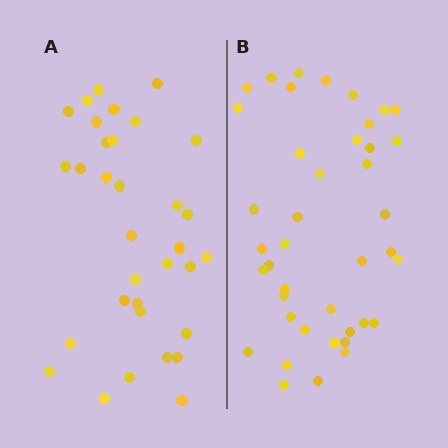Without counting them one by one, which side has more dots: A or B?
Region B (the right region) has more dots.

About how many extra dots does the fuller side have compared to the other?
Region B has roughly 8 or so more dots than region A.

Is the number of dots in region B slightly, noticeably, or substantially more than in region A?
Region B has only slightly more — the two regions are fairly close. The ratio is roughly 1.2 to 1.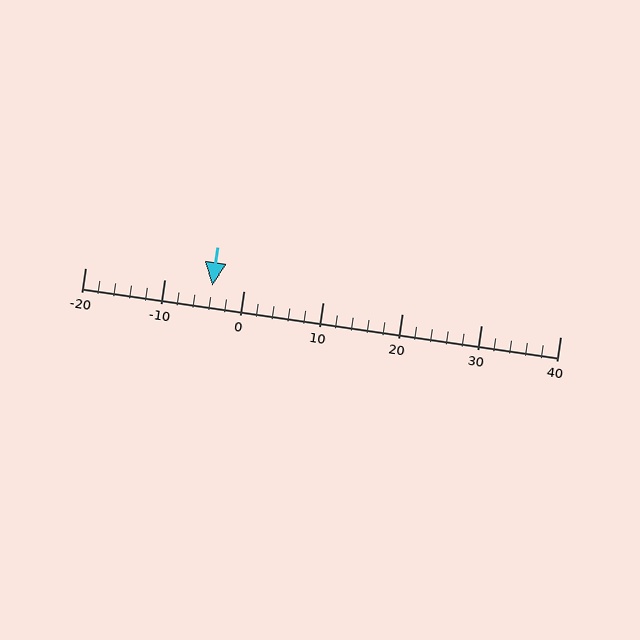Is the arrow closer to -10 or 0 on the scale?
The arrow is closer to 0.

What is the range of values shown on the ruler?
The ruler shows values from -20 to 40.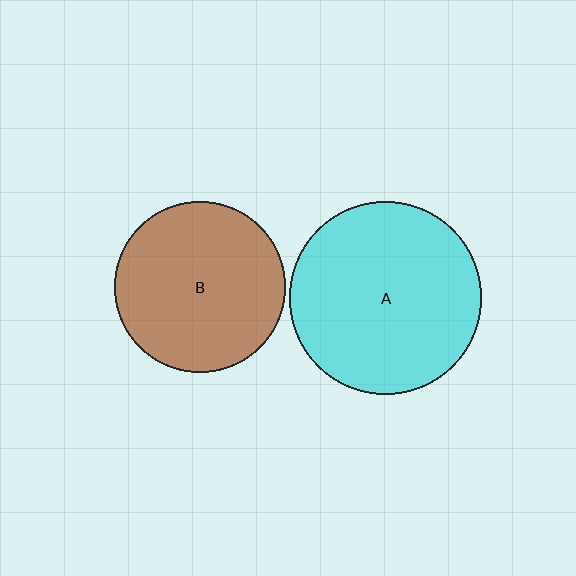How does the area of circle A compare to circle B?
Approximately 1.3 times.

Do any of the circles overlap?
No, none of the circles overlap.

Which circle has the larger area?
Circle A (cyan).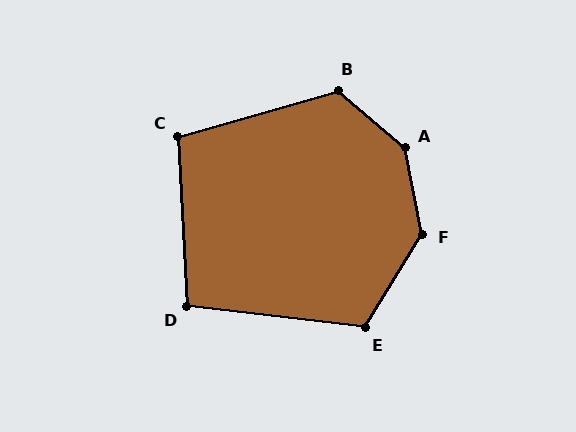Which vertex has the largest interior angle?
A, at approximately 142 degrees.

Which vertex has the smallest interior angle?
D, at approximately 100 degrees.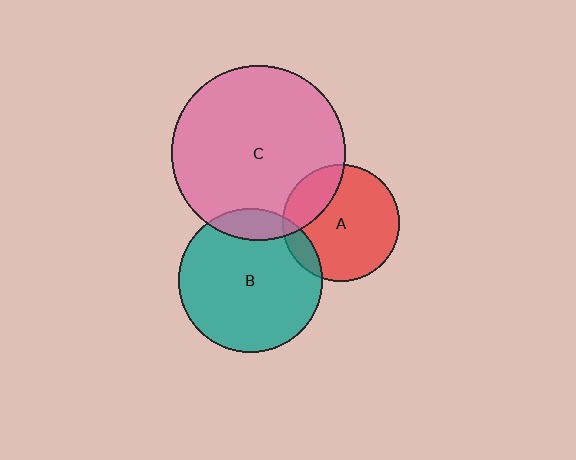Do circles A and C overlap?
Yes.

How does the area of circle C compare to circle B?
Approximately 1.5 times.